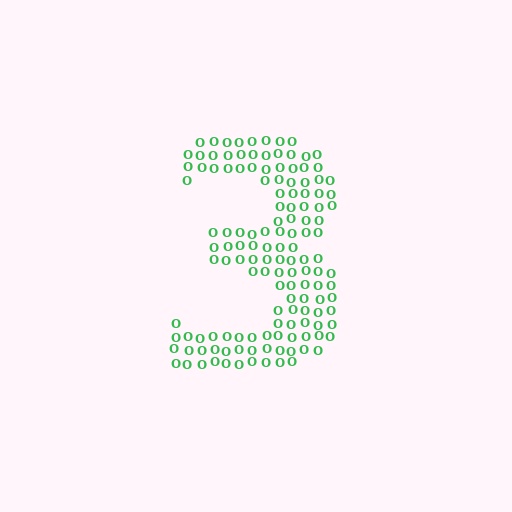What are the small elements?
The small elements are letter O's.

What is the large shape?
The large shape is the digit 3.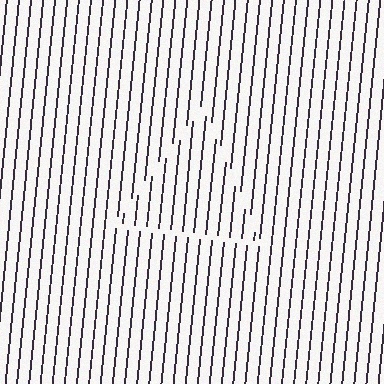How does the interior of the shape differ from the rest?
The interior of the shape contains the same grating, shifted by half a period — the contour is defined by the phase discontinuity where line-ends from the inner and outer gratings abut.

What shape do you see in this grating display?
An illusory triangle. The interior of the shape contains the same grating, shifted by half a period — the contour is defined by the phase discontinuity where line-ends from the inner and outer gratings abut.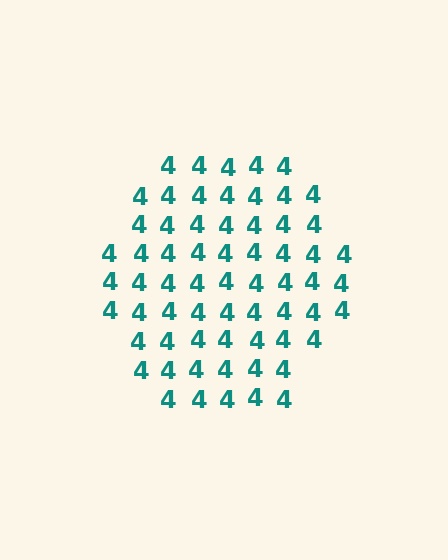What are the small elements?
The small elements are digit 4's.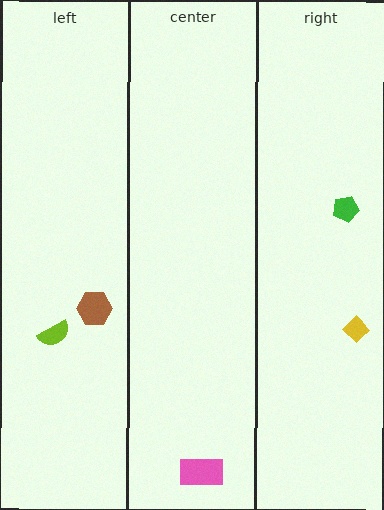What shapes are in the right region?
The green pentagon, the yellow diamond.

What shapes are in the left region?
The lime semicircle, the brown hexagon.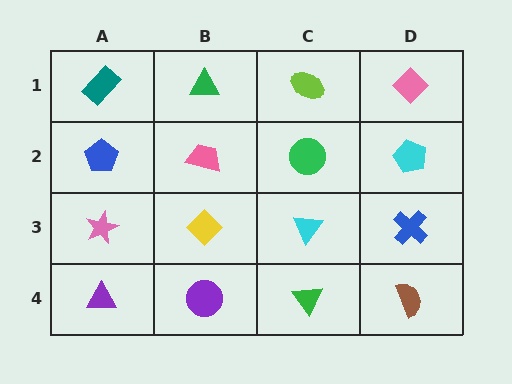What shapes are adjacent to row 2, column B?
A green triangle (row 1, column B), a yellow diamond (row 3, column B), a blue pentagon (row 2, column A), a green circle (row 2, column C).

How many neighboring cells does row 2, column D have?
3.